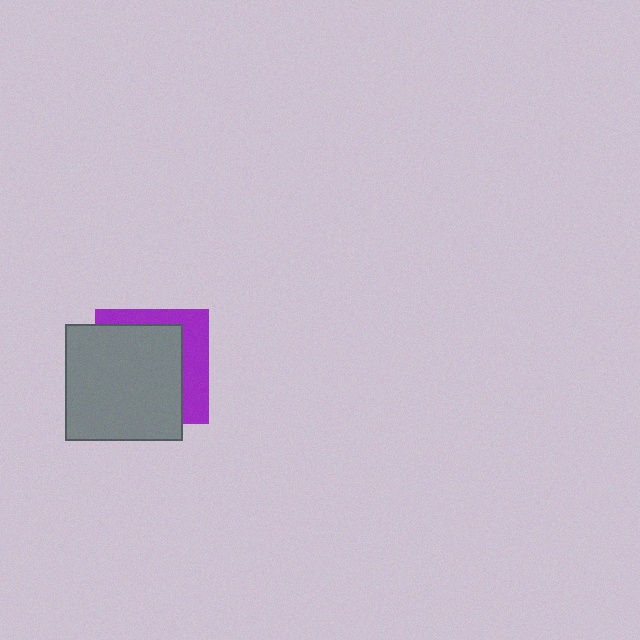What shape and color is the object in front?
The object in front is a gray square.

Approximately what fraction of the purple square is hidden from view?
Roughly 68% of the purple square is hidden behind the gray square.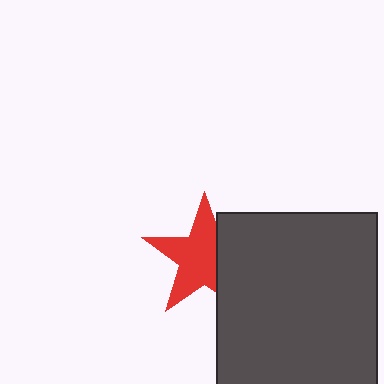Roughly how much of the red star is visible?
Most of it is visible (roughly 67%).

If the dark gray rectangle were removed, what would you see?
You would see the complete red star.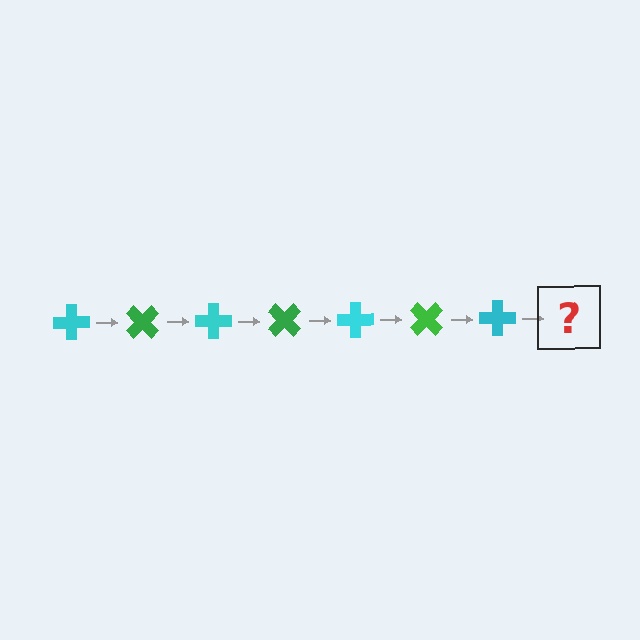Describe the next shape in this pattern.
It should be a green cross, rotated 315 degrees from the start.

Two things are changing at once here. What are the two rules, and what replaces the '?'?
The two rules are that it rotates 45 degrees each step and the color cycles through cyan and green. The '?' should be a green cross, rotated 315 degrees from the start.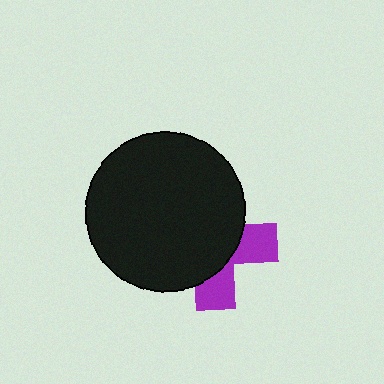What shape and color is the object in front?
The object in front is a black circle.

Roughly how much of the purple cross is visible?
A small part of it is visible (roughly 34%).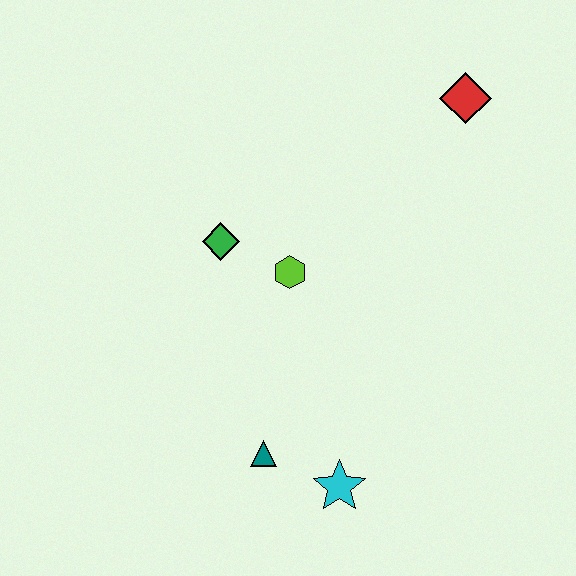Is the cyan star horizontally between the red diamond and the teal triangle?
Yes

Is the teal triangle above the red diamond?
No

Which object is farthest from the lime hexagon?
The red diamond is farthest from the lime hexagon.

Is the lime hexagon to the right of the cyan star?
No